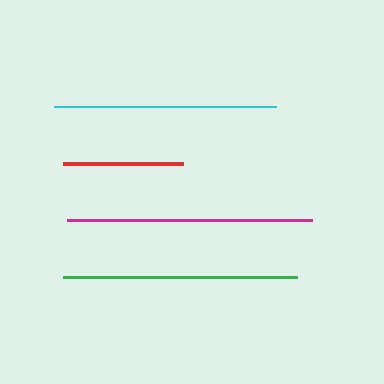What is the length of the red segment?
The red segment is approximately 120 pixels long.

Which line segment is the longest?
The magenta line is the longest at approximately 245 pixels.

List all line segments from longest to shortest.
From longest to shortest: magenta, green, cyan, red.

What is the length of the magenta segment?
The magenta segment is approximately 245 pixels long.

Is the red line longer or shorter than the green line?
The green line is longer than the red line.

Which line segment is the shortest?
The red line is the shortest at approximately 120 pixels.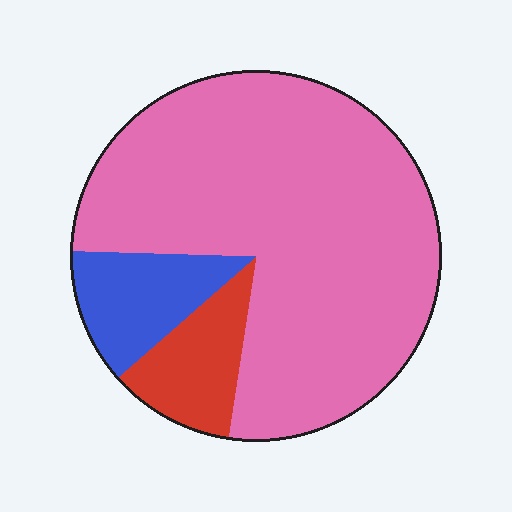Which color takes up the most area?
Pink, at roughly 75%.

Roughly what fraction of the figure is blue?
Blue takes up less than a sixth of the figure.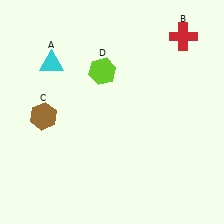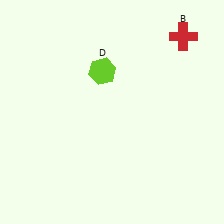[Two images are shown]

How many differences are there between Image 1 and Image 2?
There are 2 differences between the two images.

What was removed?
The cyan triangle (A), the brown hexagon (C) were removed in Image 2.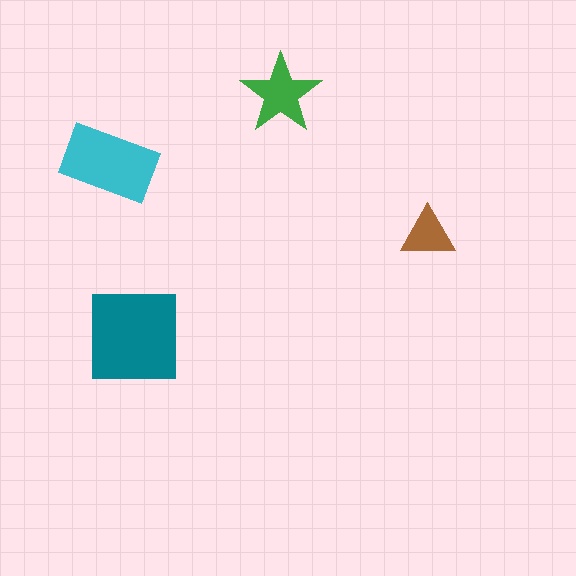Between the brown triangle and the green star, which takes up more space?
The green star.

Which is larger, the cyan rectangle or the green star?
The cyan rectangle.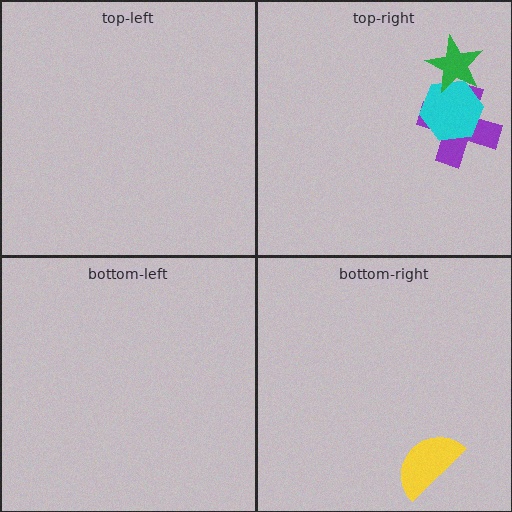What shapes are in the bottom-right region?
The yellow semicircle.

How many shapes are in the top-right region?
3.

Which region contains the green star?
The top-right region.